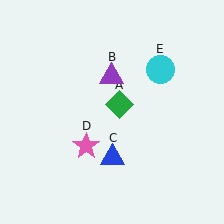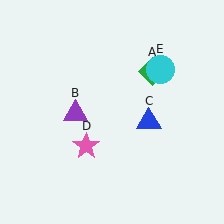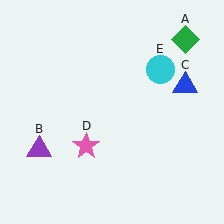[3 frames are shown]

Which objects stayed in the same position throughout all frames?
Pink star (object D) and cyan circle (object E) remained stationary.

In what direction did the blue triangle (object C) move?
The blue triangle (object C) moved up and to the right.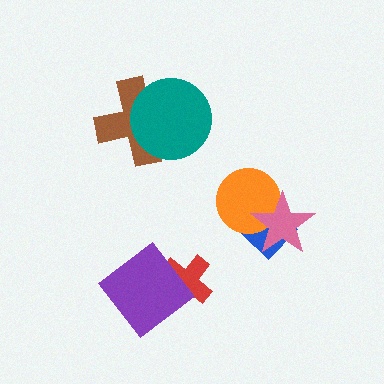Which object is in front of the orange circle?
The pink star is in front of the orange circle.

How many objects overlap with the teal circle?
1 object overlaps with the teal circle.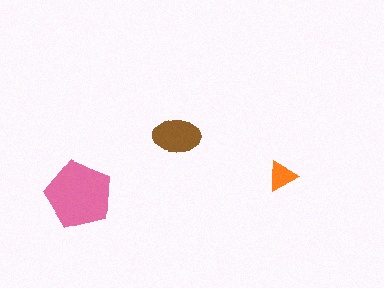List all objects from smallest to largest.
The orange triangle, the brown ellipse, the pink pentagon.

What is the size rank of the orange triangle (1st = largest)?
3rd.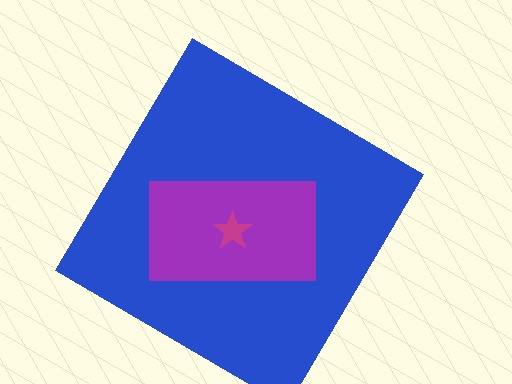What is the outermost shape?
The blue diamond.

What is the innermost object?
The magenta star.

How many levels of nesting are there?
3.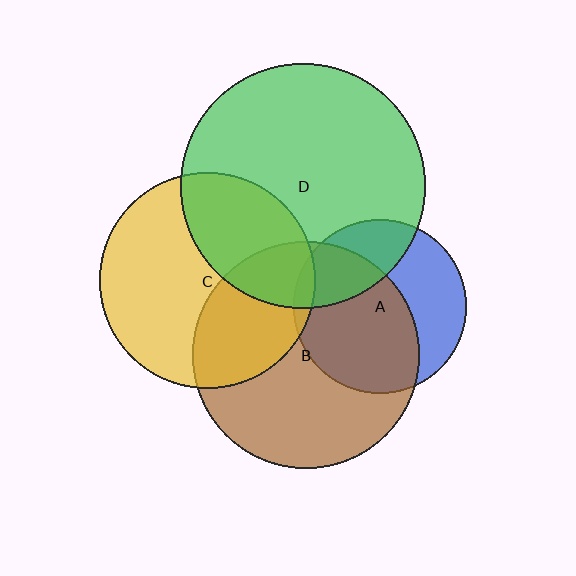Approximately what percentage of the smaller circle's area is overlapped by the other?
Approximately 35%.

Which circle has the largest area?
Circle D (green).